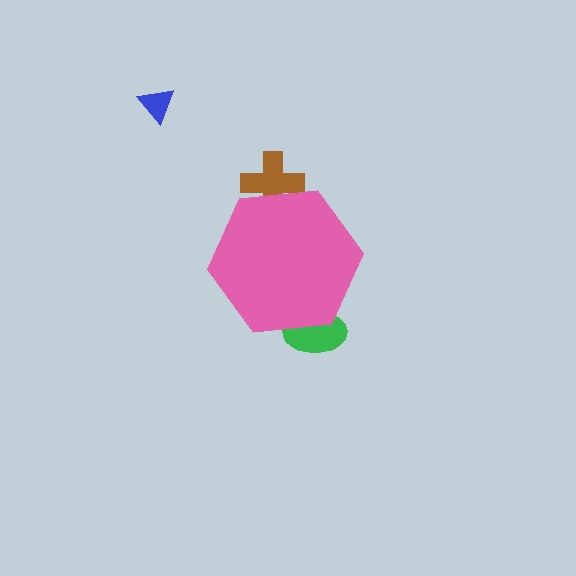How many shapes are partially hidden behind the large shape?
2 shapes are partially hidden.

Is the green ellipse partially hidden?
Yes, the green ellipse is partially hidden behind the pink hexagon.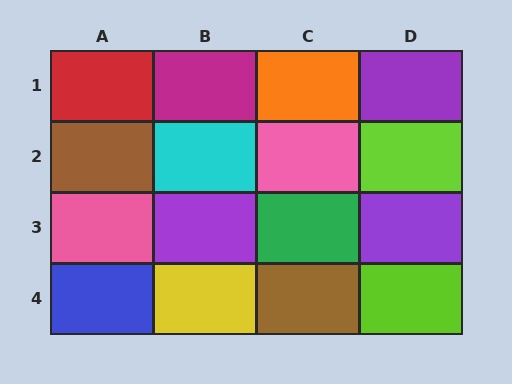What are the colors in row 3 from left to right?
Pink, purple, green, purple.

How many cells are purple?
3 cells are purple.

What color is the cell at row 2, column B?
Cyan.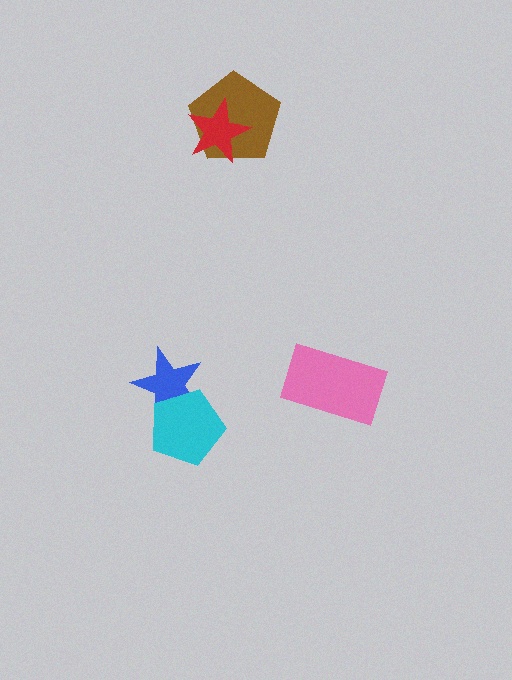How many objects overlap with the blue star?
1 object overlaps with the blue star.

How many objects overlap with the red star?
1 object overlaps with the red star.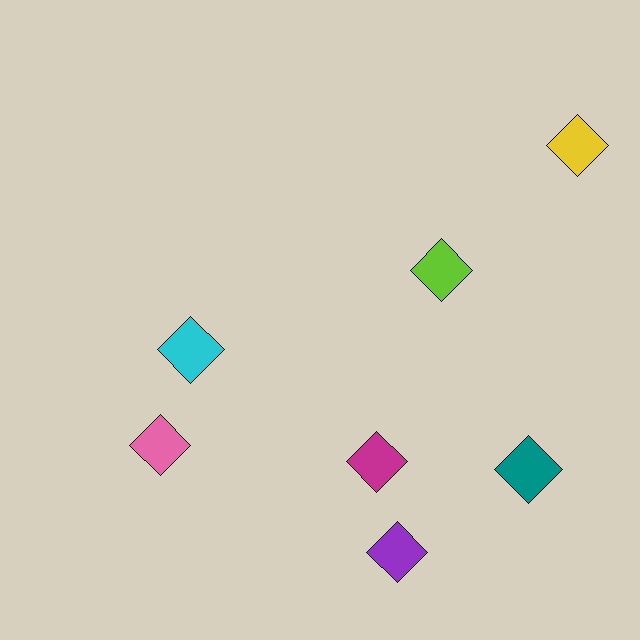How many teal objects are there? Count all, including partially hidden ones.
There is 1 teal object.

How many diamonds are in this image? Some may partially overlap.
There are 7 diamonds.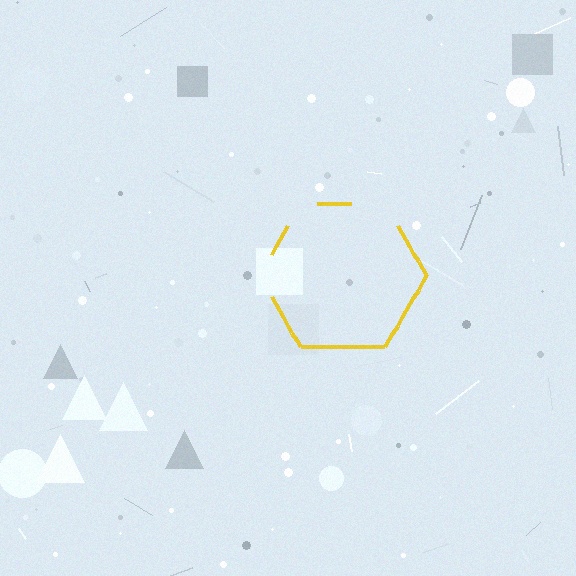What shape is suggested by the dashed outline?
The dashed outline suggests a hexagon.